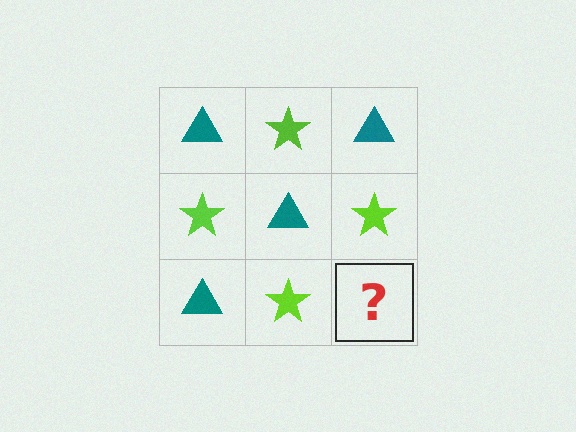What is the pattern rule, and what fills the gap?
The rule is that it alternates teal triangle and lime star in a checkerboard pattern. The gap should be filled with a teal triangle.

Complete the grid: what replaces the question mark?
The question mark should be replaced with a teal triangle.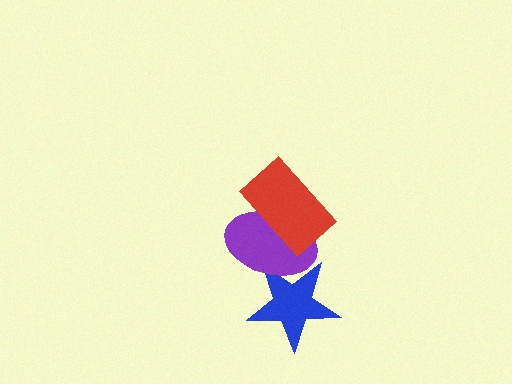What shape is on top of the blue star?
The purple ellipse is on top of the blue star.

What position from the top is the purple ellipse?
The purple ellipse is 2nd from the top.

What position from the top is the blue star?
The blue star is 3rd from the top.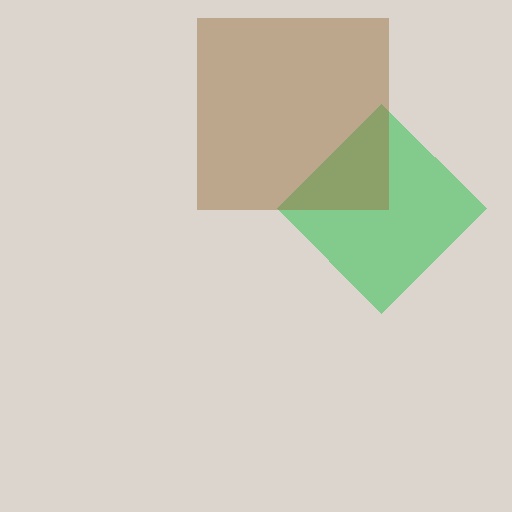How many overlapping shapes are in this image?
There are 2 overlapping shapes in the image.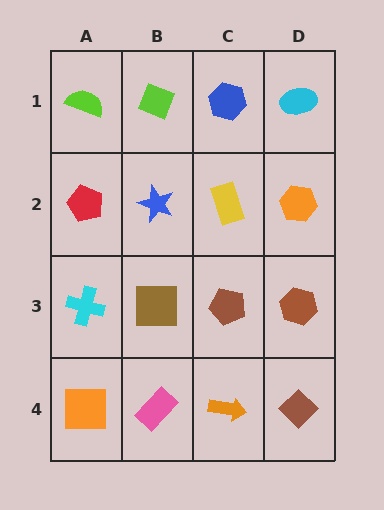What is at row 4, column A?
An orange square.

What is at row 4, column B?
A pink rectangle.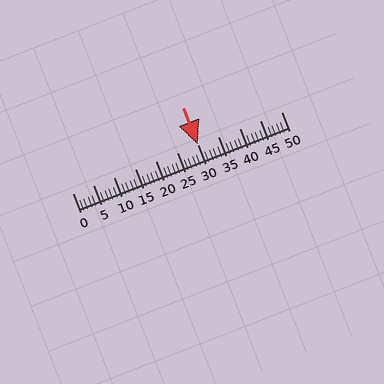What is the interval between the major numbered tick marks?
The major tick marks are spaced 5 units apart.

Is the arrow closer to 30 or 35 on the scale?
The arrow is closer to 30.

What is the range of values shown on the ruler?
The ruler shows values from 0 to 50.